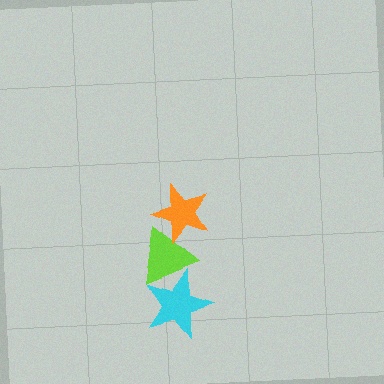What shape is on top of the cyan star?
The lime triangle is on top of the cyan star.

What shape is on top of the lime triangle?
The orange star is on top of the lime triangle.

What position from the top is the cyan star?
The cyan star is 3rd from the top.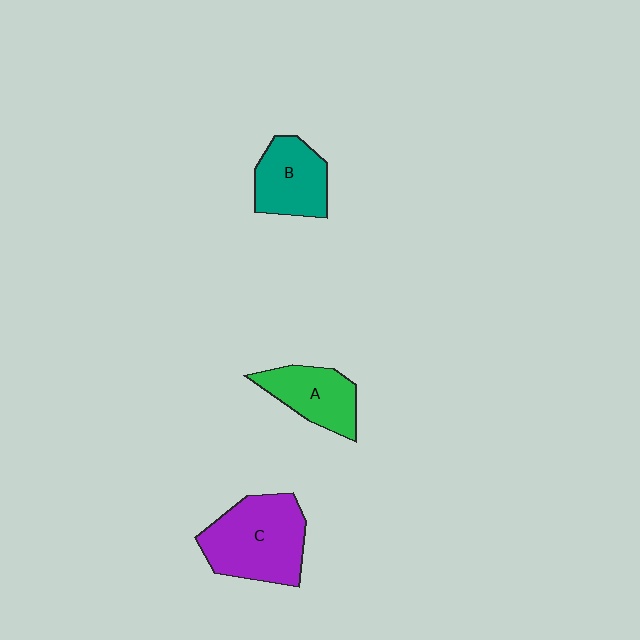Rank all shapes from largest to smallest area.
From largest to smallest: C (purple), B (teal), A (green).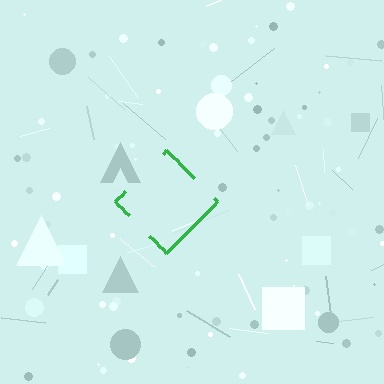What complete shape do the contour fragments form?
The contour fragments form a diamond.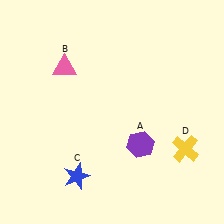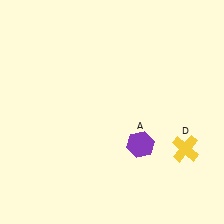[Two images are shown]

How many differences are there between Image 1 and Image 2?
There are 2 differences between the two images.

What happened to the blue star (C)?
The blue star (C) was removed in Image 2. It was in the bottom-left area of Image 1.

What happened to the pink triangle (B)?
The pink triangle (B) was removed in Image 2. It was in the top-left area of Image 1.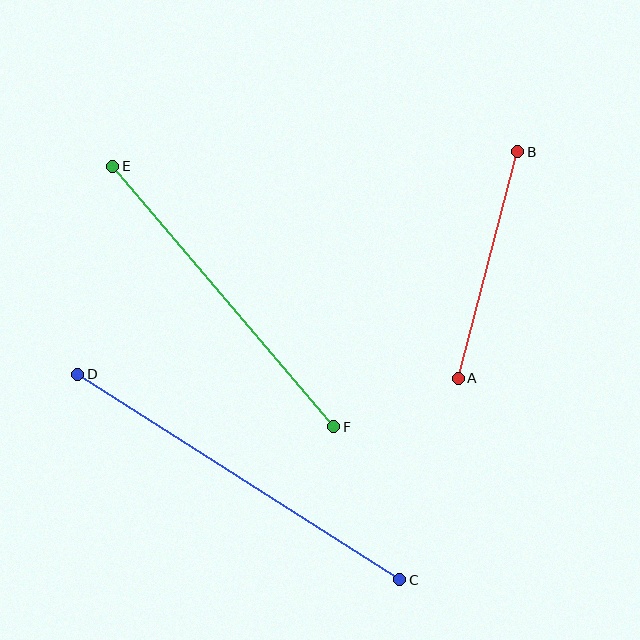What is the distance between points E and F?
The distance is approximately 342 pixels.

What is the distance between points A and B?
The distance is approximately 234 pixels.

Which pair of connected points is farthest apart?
Points C and D are farthest apart.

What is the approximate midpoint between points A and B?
The midpoint is at approximately (488, 265) pixels.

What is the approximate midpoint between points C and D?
The midpoint is at approximately (239, 477) pixels.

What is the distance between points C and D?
The distance is approximately 382 pixels.